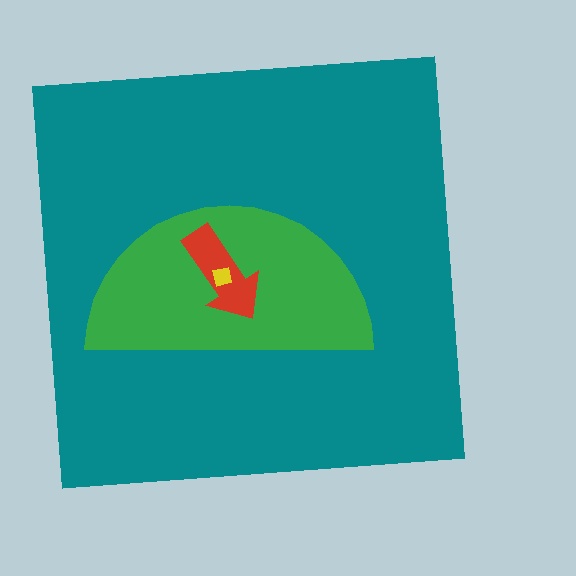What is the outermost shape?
The teal square.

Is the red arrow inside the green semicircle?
Yes.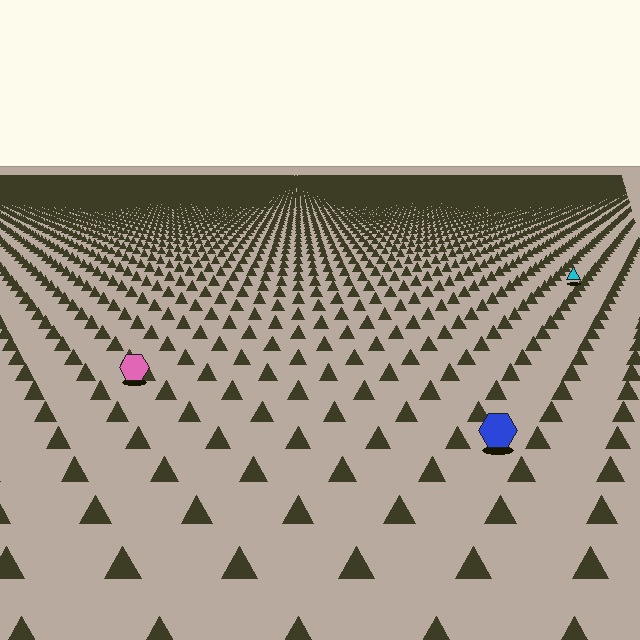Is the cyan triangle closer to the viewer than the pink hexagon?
No. The pink hexagon is closer — you can tell from the texture gradient: the ground texture is coarser near it.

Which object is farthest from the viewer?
The cyan triangle is farthest from the viewer. It appears smaller and the ground texture around it is denser.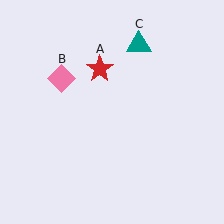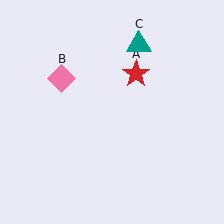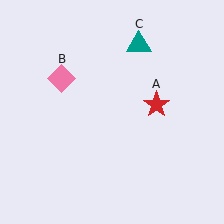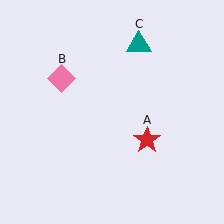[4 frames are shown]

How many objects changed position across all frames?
1 object changed position: red star (object A).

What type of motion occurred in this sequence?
The red star (object A) rotated clockwise around the center of the scene.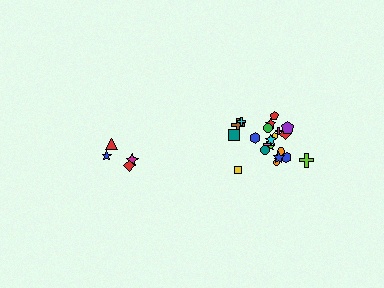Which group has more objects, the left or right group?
The right group.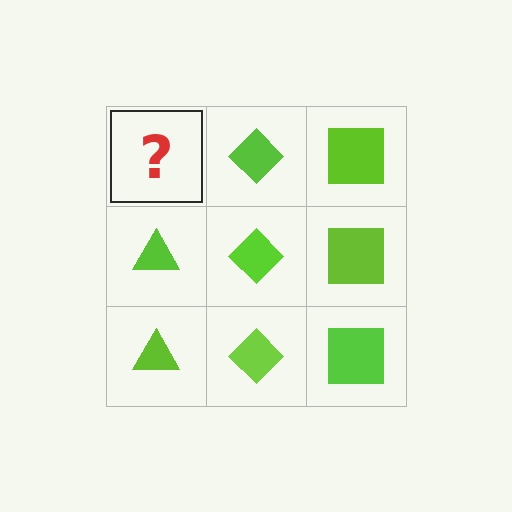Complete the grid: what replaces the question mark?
The question mark should be replaced with a lime triangle.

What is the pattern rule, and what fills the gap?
The rule is that each column has a consistent shape. The gap should be filled with a lime triangle.